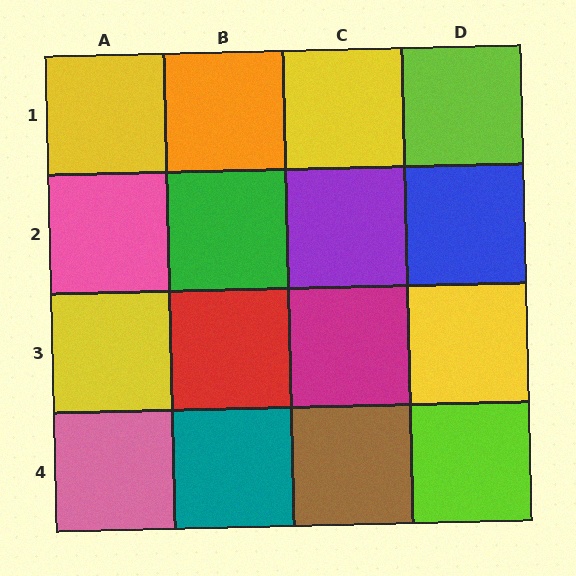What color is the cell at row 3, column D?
Yellow.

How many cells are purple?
1 cell is purple.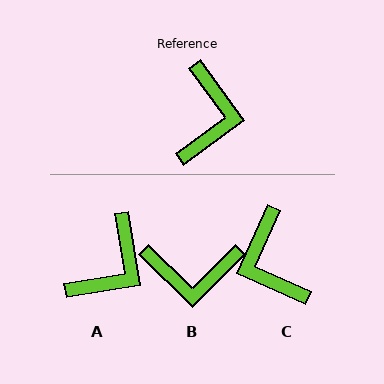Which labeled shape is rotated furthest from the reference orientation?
C, about 150 degrees away.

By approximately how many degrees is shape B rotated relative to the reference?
Approximately 81 degrees clockwise.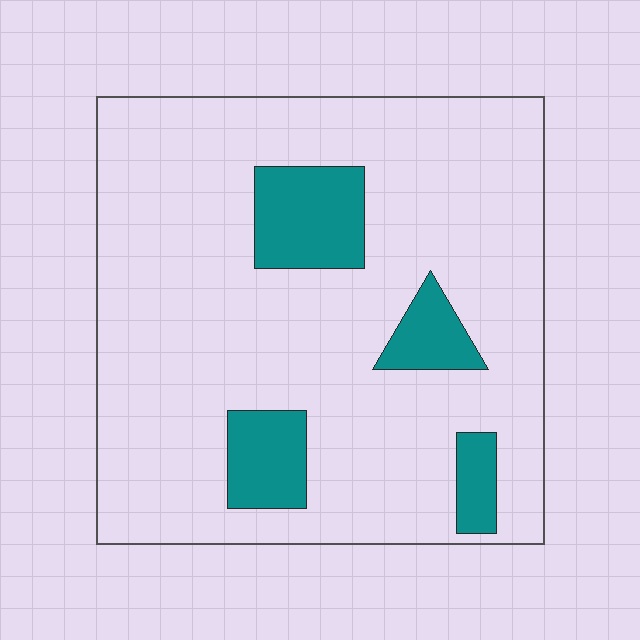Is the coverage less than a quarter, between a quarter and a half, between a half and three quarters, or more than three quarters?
Less than a quarter.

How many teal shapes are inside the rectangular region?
4.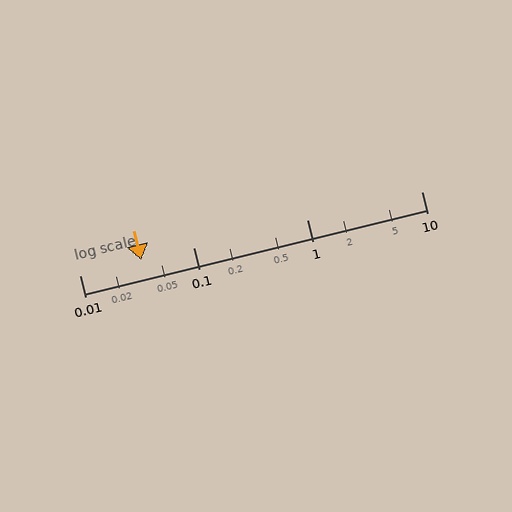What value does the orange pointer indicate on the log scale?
The pointer indicates approximately 0.035.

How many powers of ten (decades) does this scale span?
The scale spans 3 decades, from 0.01 to 10.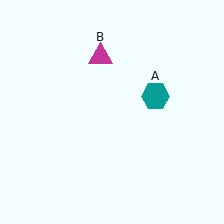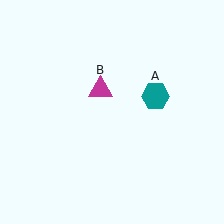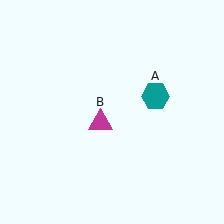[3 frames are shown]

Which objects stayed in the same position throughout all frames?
Teal hexagon (object A) remained stationary.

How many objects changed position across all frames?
1 object changed position: magenta triangle (object B).